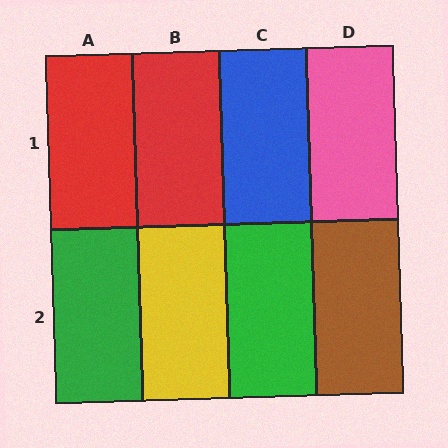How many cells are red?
2 cells are red.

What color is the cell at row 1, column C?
Blue.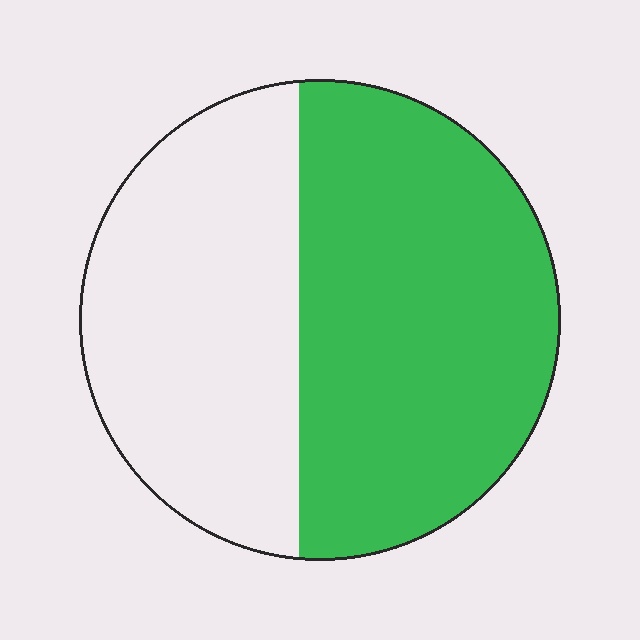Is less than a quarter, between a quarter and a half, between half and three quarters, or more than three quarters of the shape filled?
Between half and three quarters.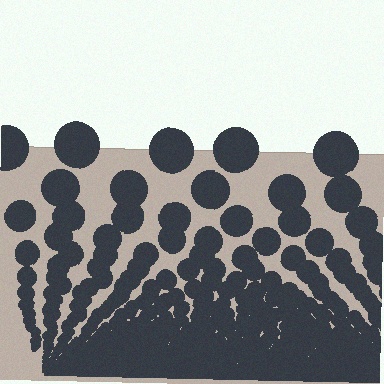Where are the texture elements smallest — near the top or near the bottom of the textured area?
Near the bottom.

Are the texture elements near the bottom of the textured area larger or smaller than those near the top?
Smaller. The gradient is inverted — elements near the bottom are smaller and denser.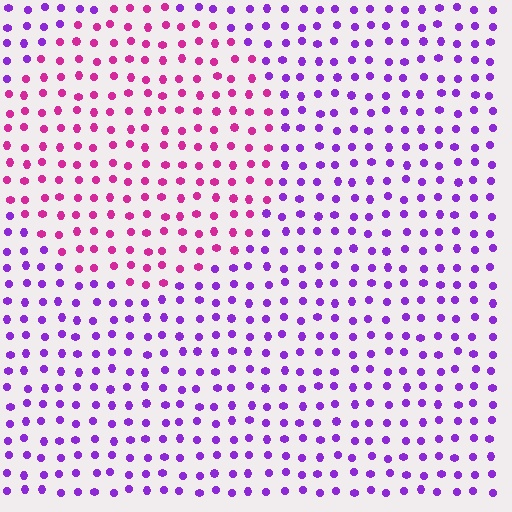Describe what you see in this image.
The image is filled with small purple elements in a uniform arrangement. A circle-shaped region is visible where the elements are tinted to a slightly different hue, forming a subtle color boundary.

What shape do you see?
I see a circle.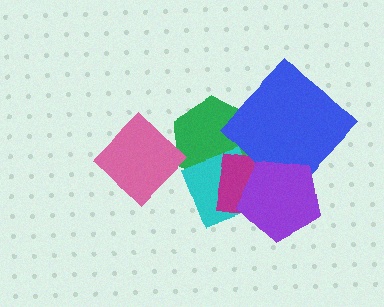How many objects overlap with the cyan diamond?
3 objects overlap with the cyan diamond.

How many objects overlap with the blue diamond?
2 objects overlap with the blue diamond.